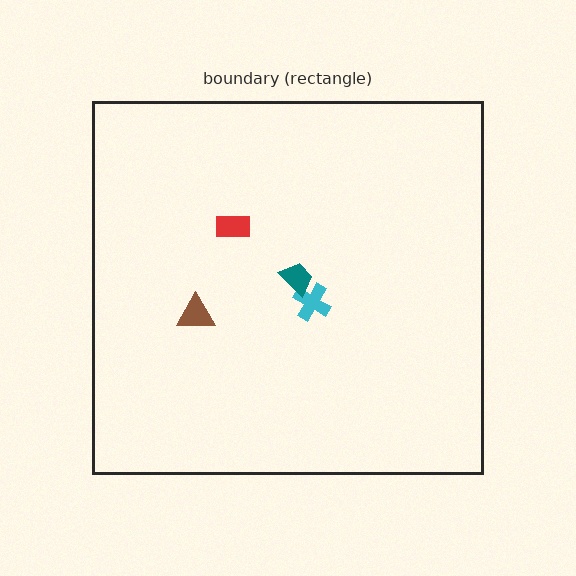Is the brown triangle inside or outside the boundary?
Inside.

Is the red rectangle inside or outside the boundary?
Inside.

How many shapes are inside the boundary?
4 inside, 0 outside.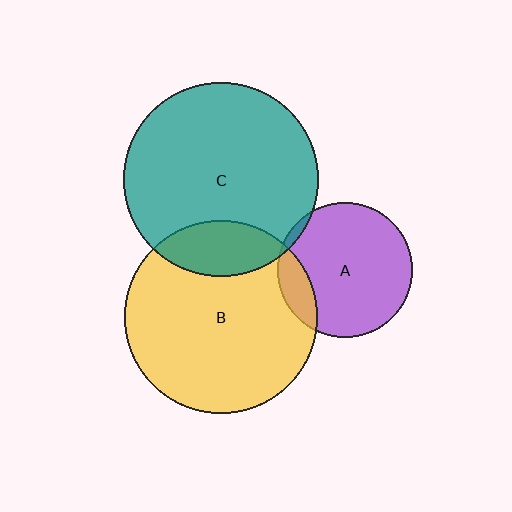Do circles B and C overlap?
Yes.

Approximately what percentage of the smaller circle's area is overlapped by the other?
Approximately 20%.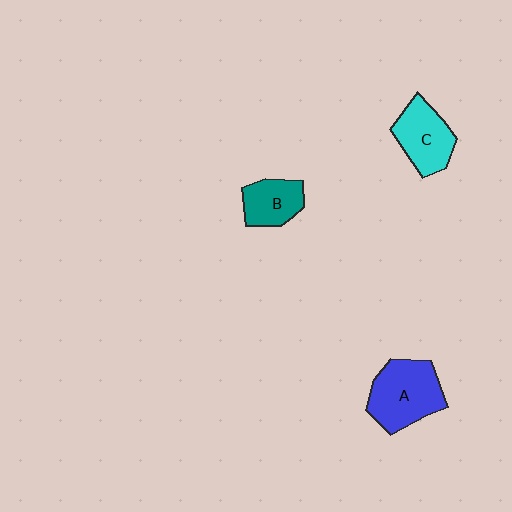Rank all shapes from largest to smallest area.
From largest to smallest: A (blue), C (cyan), B (teal).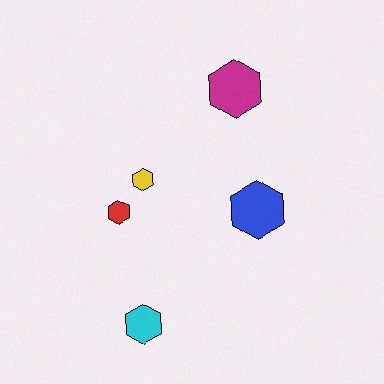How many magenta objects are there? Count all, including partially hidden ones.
There is 1 magenta object.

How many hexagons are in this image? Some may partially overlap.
There are 5 hexagons.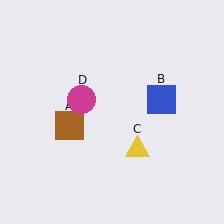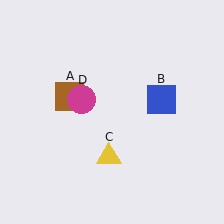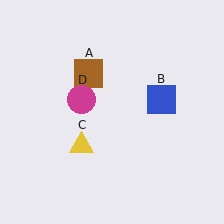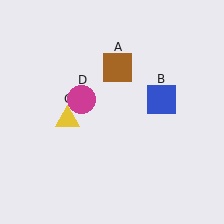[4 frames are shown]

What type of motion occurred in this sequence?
The brown square (object A), yellow triangle (object C) rotated clockwise around the center of the scene.